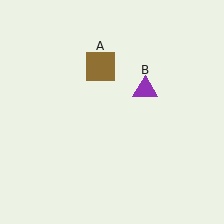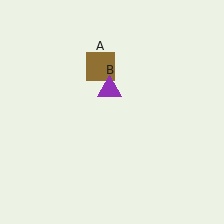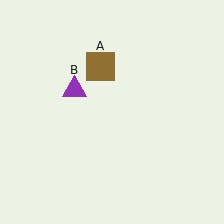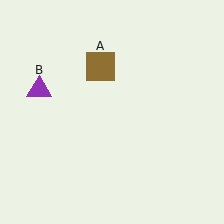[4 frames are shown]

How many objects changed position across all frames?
1 object changed position: purple triangle (object B).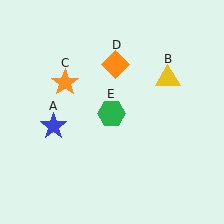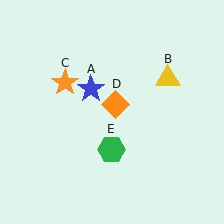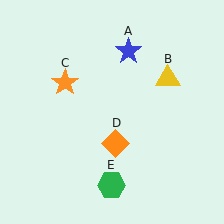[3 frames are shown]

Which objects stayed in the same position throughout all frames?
Yellow triangle (object B) and orange star (object C) remained stationary.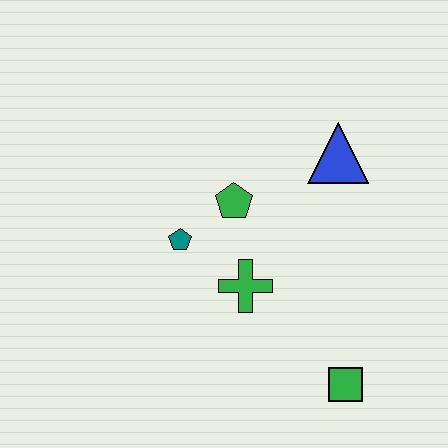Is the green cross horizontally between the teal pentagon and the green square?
Yes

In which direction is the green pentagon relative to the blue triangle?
The green pentagon is to the left of the blue triangle.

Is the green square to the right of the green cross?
Yes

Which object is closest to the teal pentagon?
The green pentagon is closest to the teal pentagon.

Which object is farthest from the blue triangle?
The green square is farthest from the blue triangle.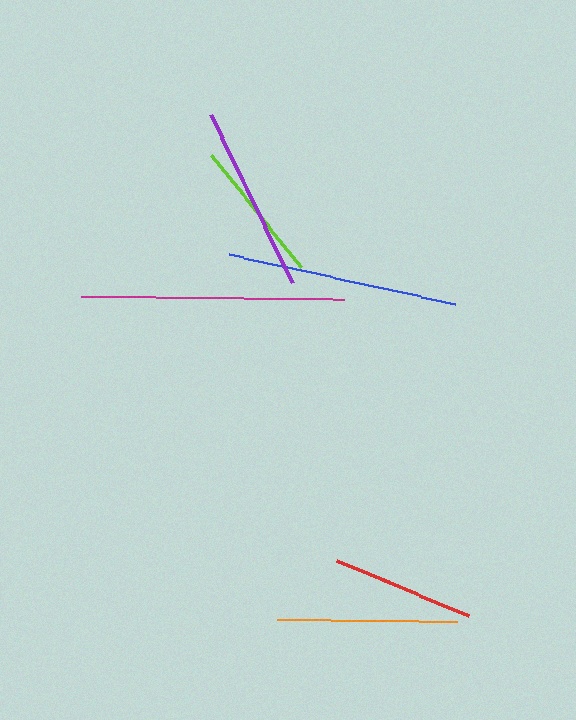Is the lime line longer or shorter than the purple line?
The purple line is longer than the lime line.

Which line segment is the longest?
The magenta line is the longest at approximately 263 pixels.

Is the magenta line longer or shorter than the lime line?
The magenta line is longer than the lime line.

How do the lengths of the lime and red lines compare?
The lime and red lines are approximately the same length.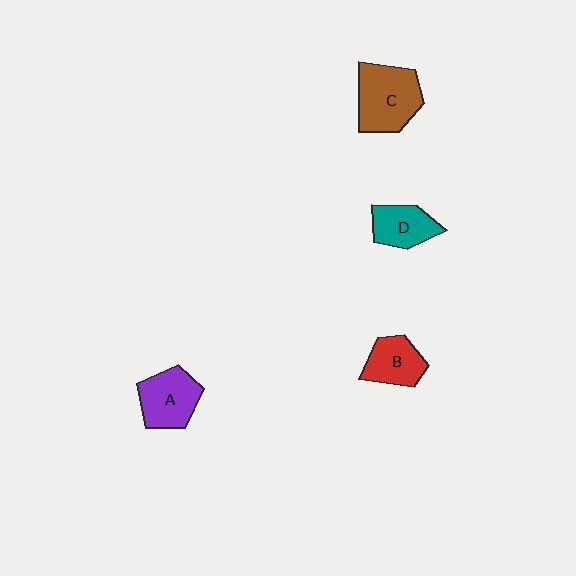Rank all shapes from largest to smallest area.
From largest to smallest: C (brown), A (purple), B (red), D (teal).